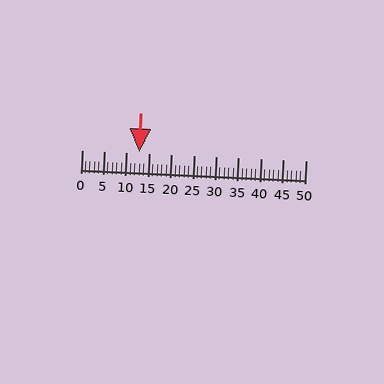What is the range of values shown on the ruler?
The ruler shows values from 0 to 50.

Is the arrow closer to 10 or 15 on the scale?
The arrow is closer to 15.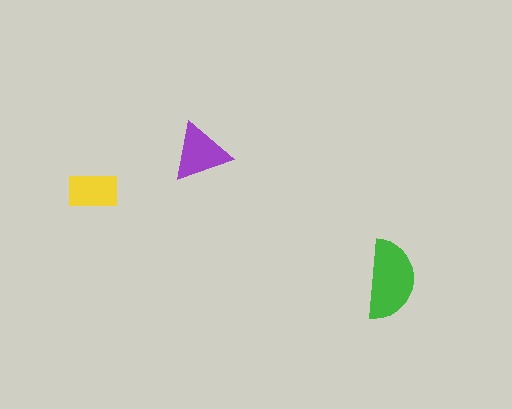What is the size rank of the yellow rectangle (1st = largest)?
3rd.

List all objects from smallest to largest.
The yellow rectangle, the purple triangle, the green semicircle.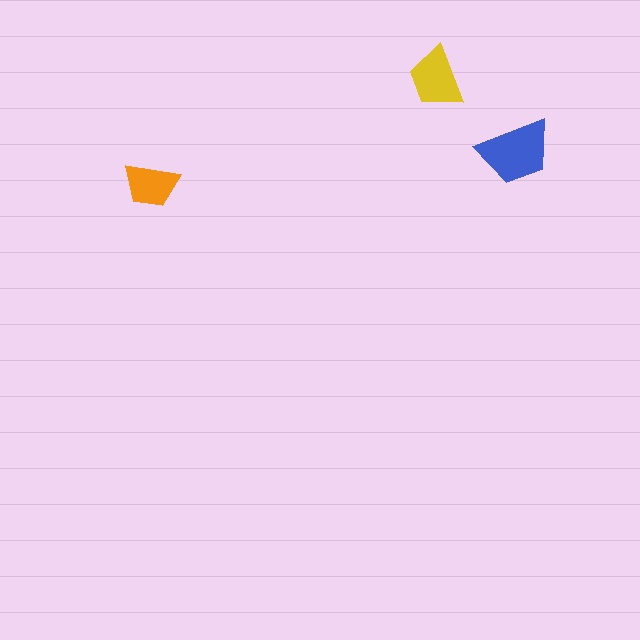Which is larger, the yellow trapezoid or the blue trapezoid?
The blue one.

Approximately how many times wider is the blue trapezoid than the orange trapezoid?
About 1.5 times wider.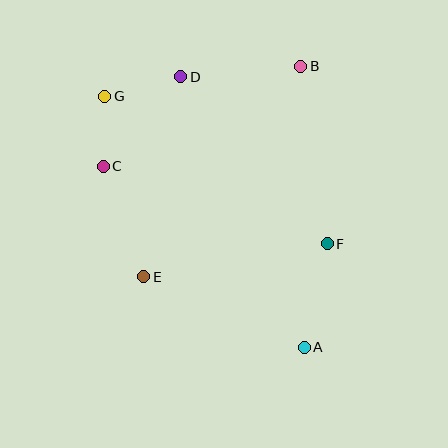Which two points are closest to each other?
Points C and G are closest to each other.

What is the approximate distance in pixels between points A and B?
The distance between A and B is approximately 281 pixels.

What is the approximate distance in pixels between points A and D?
The distance between A and D is approximately 298 pixels.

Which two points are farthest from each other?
Points A and G are farthest from each other.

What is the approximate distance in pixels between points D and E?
The distance between D and E is approximately 204 pixels.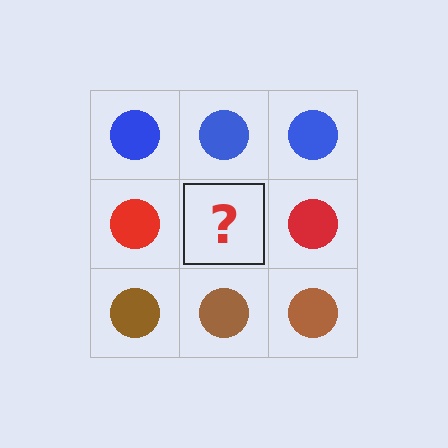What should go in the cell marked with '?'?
The missing cell should contain a red circle.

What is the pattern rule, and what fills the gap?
The rule is that each row has a consistent color. The gap should be filled with a red circle.